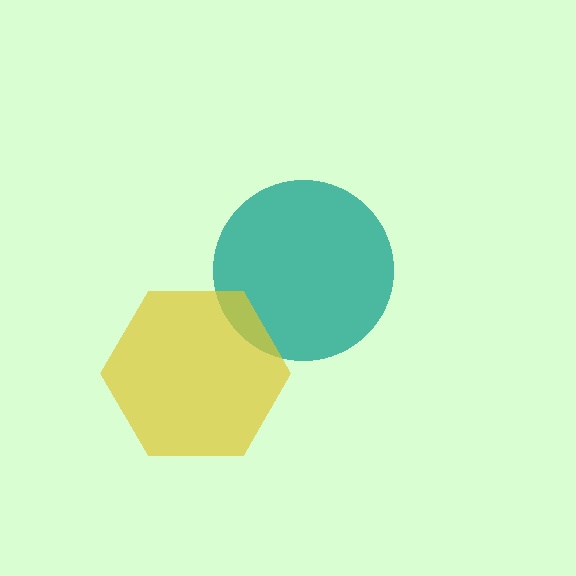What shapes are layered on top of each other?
The layered shapes are: a teal circle, a yellow hexagon.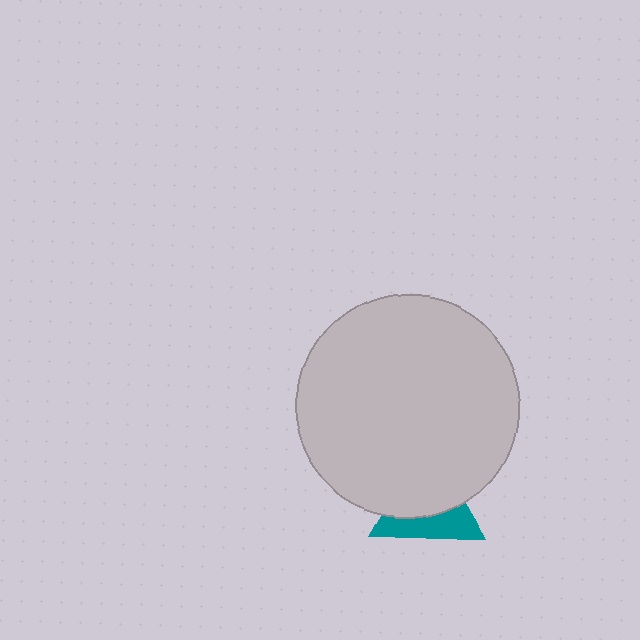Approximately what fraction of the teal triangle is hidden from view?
Roughly 58% of the teal triangle is hidden behind the light gray circle.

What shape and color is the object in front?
The object in front is a light gray circle.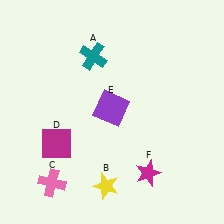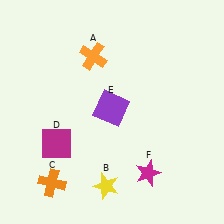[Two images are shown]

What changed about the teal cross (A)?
In Image 1, A is teal. In Image 2, it changed to orange.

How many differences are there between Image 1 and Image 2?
There are 2 differences between the two images.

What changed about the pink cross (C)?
In Image 1, C is pink. In Image 2, it changed to orange.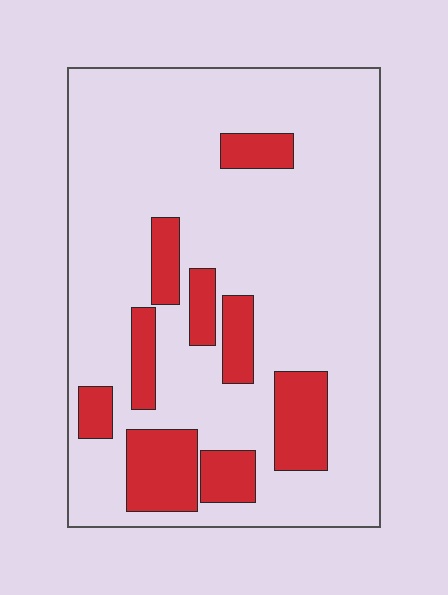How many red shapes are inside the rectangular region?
9.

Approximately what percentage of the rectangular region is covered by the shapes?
Approximately 20%.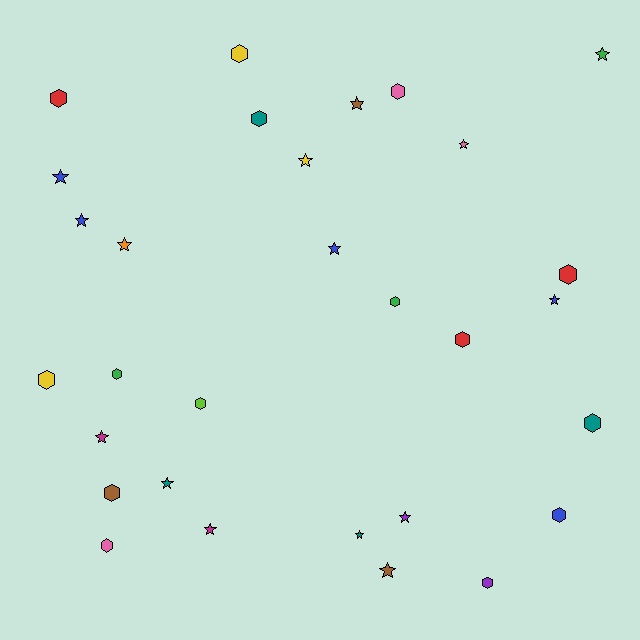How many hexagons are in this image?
There are 15 hexagons.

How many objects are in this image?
There are 30 objects.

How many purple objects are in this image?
There are 2 purple objects.